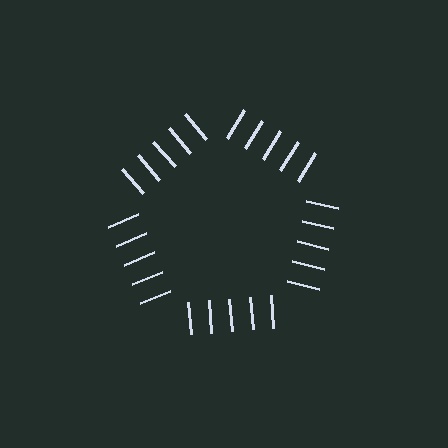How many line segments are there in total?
25 — 5 along each of the 5 edges.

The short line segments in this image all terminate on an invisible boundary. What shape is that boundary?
An illusory pentagon — the line segments terminate on its edges but no continuous stroke is drawn.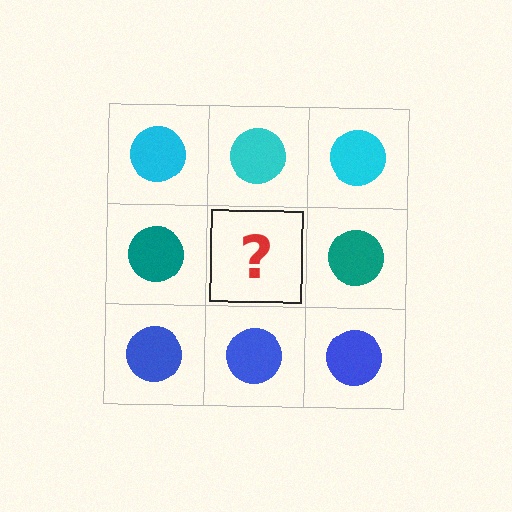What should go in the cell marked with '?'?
The missing cell should contain a teal circle.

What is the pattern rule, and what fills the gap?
The rule is that each row has a consistent color. The gap should be filled with a teal circle.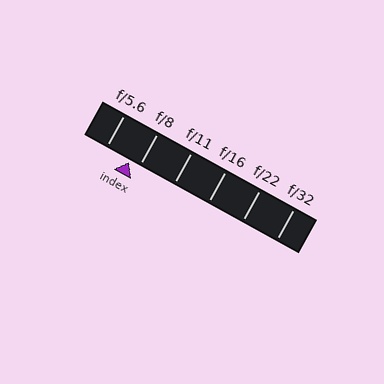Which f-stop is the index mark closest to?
The index mark is closest to f/8.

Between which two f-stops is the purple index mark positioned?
The index mark is between f/5.6 and f/8.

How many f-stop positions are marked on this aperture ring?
There are 6 f-stop positions marked.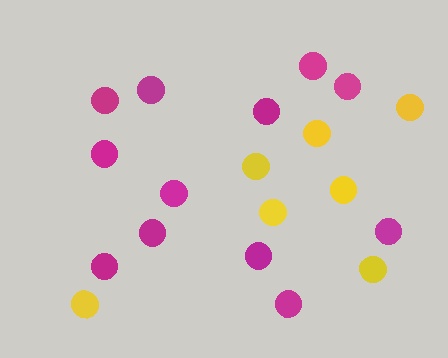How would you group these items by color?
There are 2 groups: one group of yellow circles (7) and one group of magenta circles (12).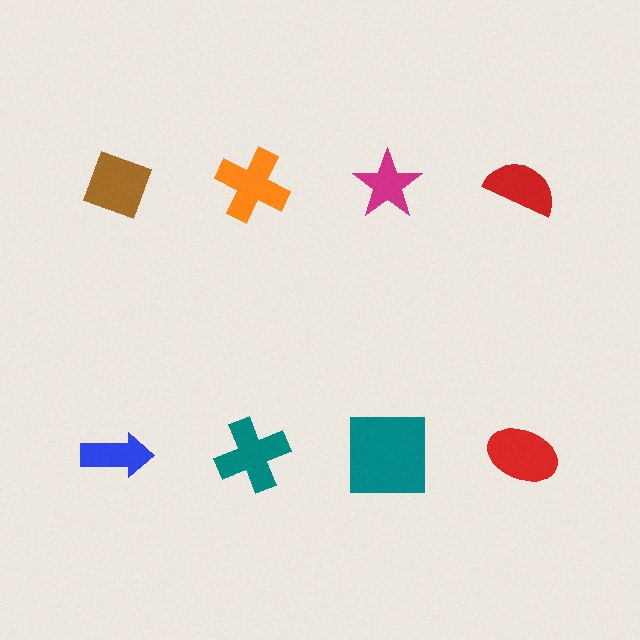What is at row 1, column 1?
A brown diamond.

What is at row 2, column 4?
A red ellipse.